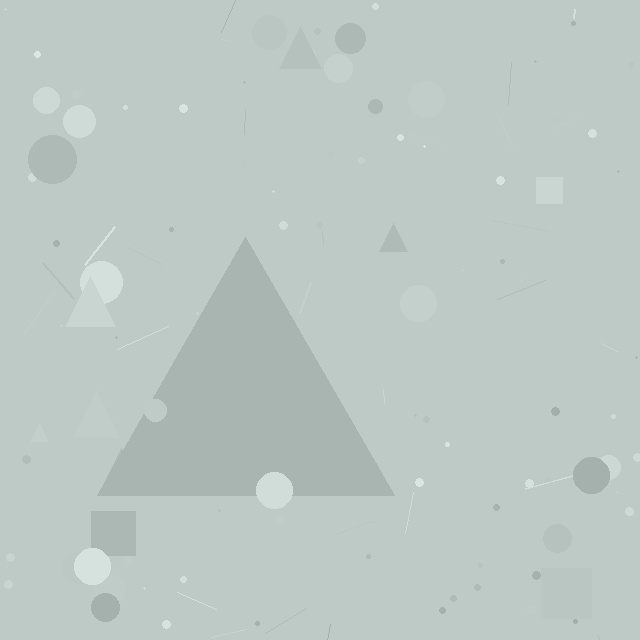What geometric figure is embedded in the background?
A triangle is embedded in the background.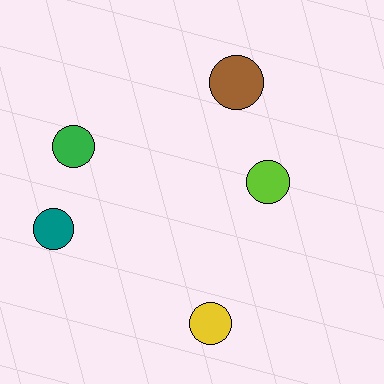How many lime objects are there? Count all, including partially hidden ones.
There is 1 lime object.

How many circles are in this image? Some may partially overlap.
There are 5 circles.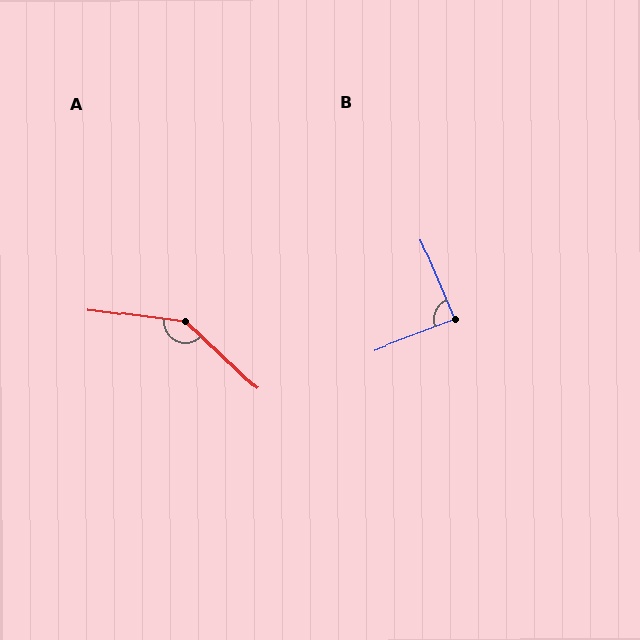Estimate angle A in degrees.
Approximately 144 degrees.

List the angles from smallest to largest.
B (88°), A (144°).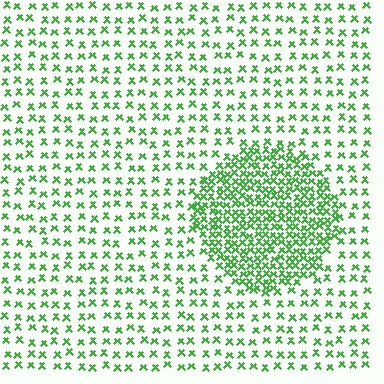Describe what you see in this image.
The image contains small green elements arranged at two different densities. A circle-shaped region is visible where the elements are more densely packed than the surrounding area.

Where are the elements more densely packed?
The elements are more densely packed inside the circle boundary.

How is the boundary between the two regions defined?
The boundary is defined by a change in element density (approximately 2.6x ratio). All elements are the same color, size, and shape.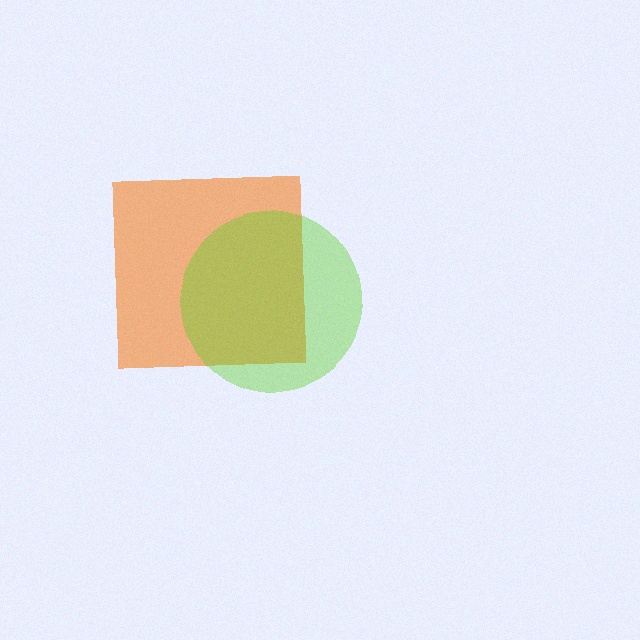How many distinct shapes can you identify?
There are 2 distinct shapes: an orange square, a lime circle.